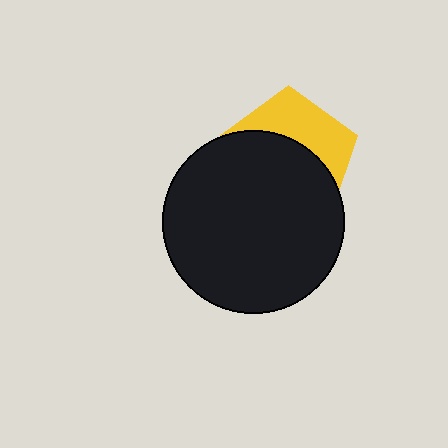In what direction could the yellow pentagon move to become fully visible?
The yellow pentagon could move up. That would shift it out from behind the black circle entirely.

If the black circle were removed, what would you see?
You would see the complete yellow pentagon.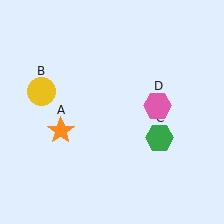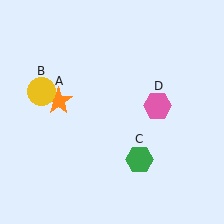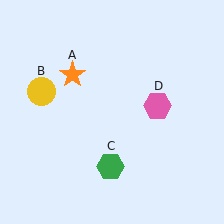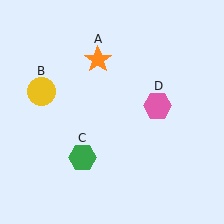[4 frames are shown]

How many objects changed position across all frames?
2 objects changed position: orange star (object A), green hexagon (object C).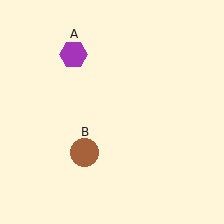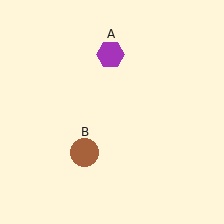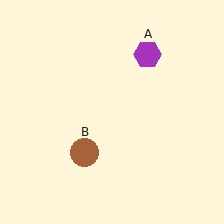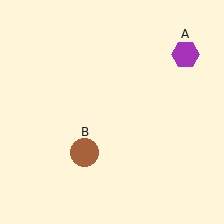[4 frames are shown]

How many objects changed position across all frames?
1 object changed position: purple hexagon (object A).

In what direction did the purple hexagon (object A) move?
The purple hexagon (object A) moved right.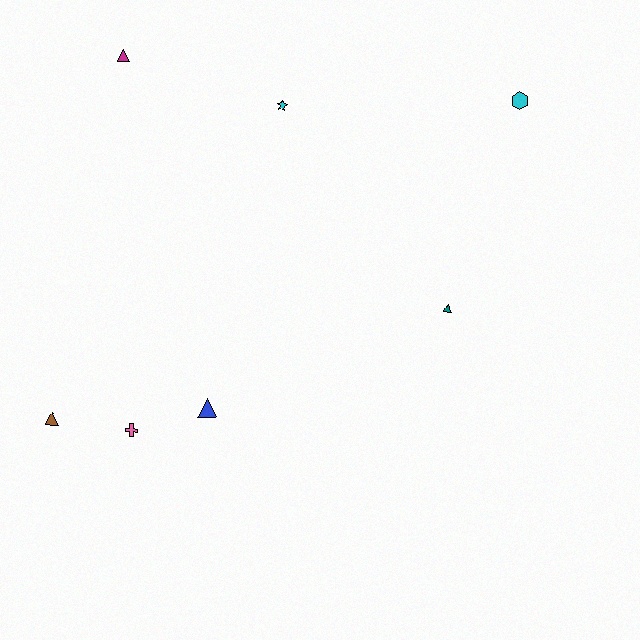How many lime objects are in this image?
There are no lime objects.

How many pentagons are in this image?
There are no pentagons.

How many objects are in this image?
There are 7 objects.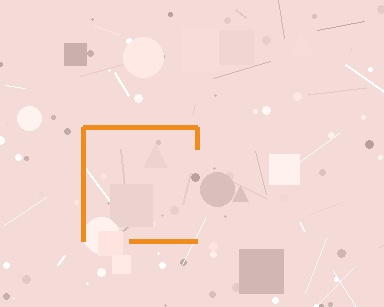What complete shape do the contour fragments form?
The contour fragments form a square.